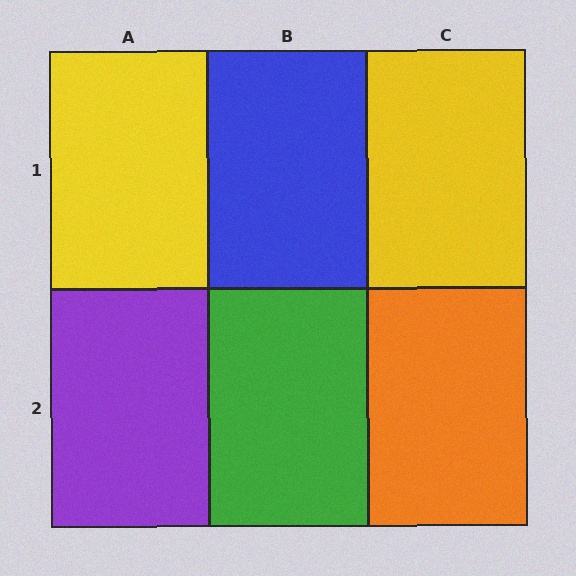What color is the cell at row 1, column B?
Blue.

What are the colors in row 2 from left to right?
Purple, green, orange.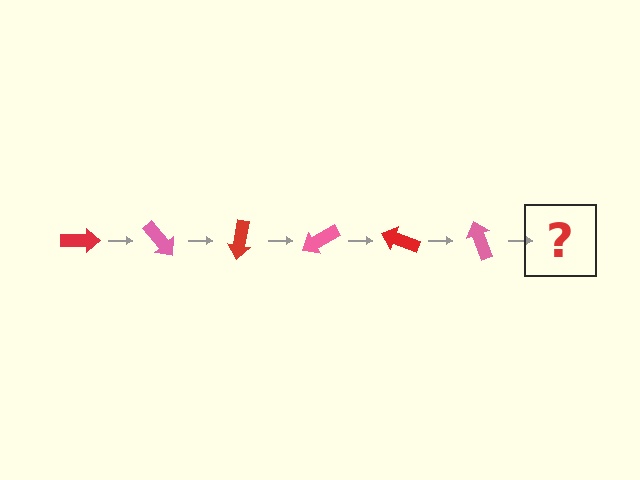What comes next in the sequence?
The next element should be a red arrow, rotated 300 degrees from the start.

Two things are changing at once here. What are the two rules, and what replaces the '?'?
The two rules are that it rotates 50 degrees each step and the color cycles through red and pink. The '?' should be a red arrow, rotated 300 degrees from the start.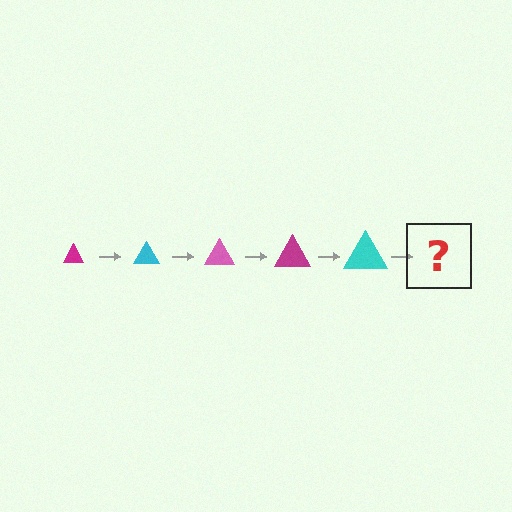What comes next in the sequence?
The next element should be a pink triangle, larger than the previous one.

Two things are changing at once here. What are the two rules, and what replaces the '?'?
The two rules are that the triangle grows larger each step and the color cycles through magenta, cyan, and pink. The '?' should be a pink triangle, larger than the previous one.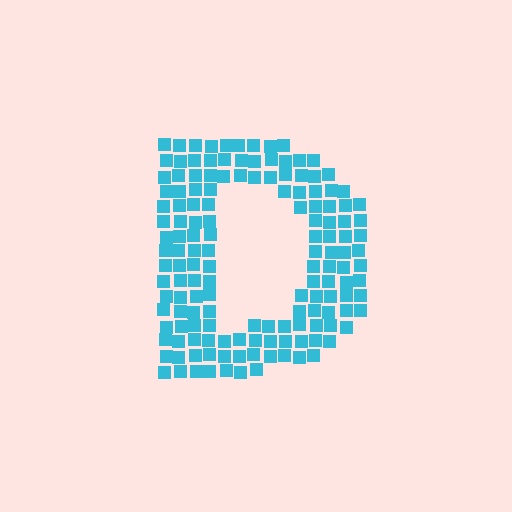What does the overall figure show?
The overall figure shows the letter D.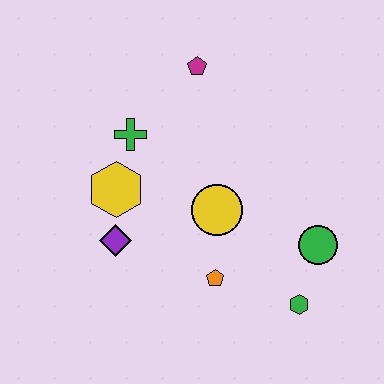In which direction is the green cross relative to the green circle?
The green cross is to the left of the green circle.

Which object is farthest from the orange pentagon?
The magenta pentagon is farthest from the orange pentagon.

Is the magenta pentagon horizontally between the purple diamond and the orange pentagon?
Yes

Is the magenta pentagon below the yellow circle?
No